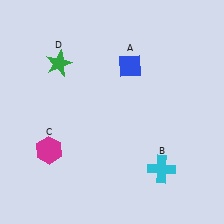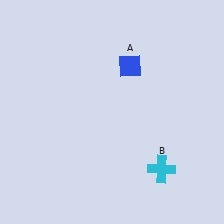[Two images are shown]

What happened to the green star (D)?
The green star (D) was removed in Image 2. It was in the top-left area of Image 1.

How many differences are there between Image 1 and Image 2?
There are 2 differences between the two images.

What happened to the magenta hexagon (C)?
The magenta hexagon (C) was removed in Image 2. It was in the bottom-left area of Image 1.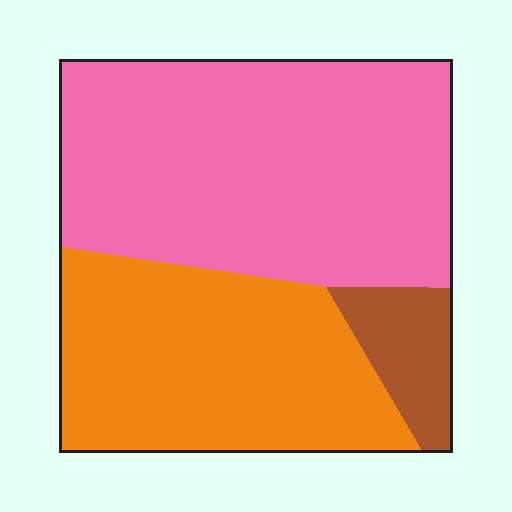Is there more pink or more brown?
Pink.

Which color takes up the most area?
Pink, at roughly 55%.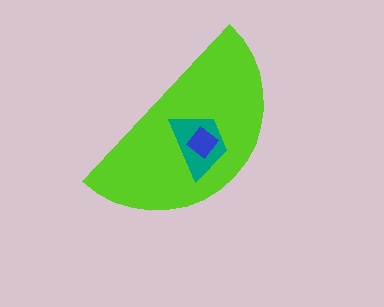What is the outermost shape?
The lime semicircle.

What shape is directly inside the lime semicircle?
The teal trapezoid.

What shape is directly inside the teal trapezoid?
The blue diamond.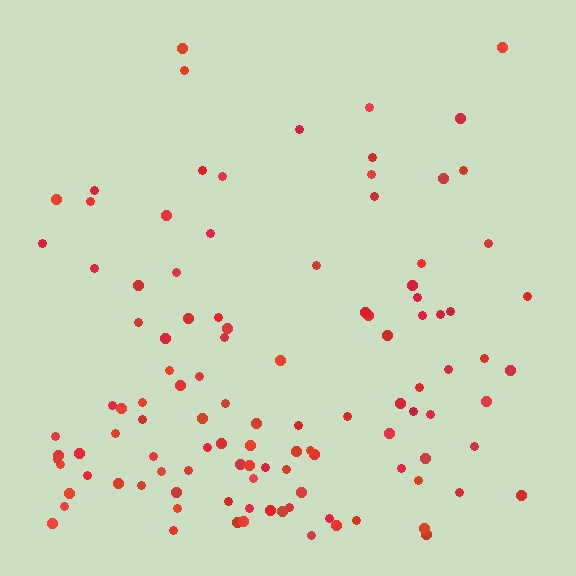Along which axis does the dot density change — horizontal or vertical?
Vertical.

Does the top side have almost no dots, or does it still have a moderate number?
Still a moderate number, just noticeably fewer than the bottom.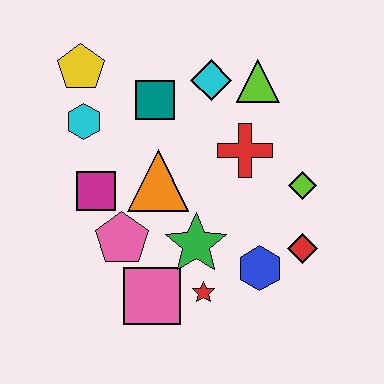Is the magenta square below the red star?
No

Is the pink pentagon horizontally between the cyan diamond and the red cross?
No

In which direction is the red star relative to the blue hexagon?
The red star is to the left of the blue hexagon.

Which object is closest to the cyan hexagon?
The yellow pentagon is closest to the cyan hexagon.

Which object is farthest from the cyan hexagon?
The red diamond is farthest from the cyan hexagon.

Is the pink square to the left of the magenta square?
No